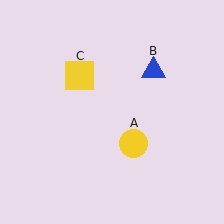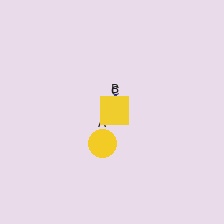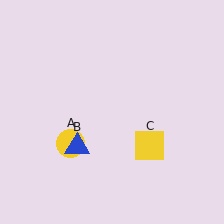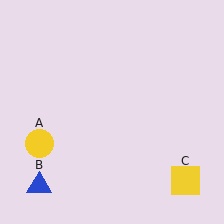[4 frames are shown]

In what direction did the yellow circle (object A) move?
The yellow circle (object A) moved left.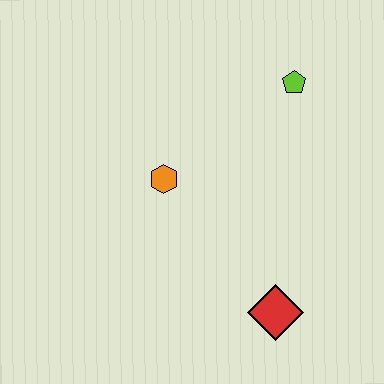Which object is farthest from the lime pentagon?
The red diamond is farthest from the lime pentagon.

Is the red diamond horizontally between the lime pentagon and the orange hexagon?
Yes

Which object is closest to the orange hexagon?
The lime pentagon is closest to the orange hexagon.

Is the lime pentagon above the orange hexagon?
Yes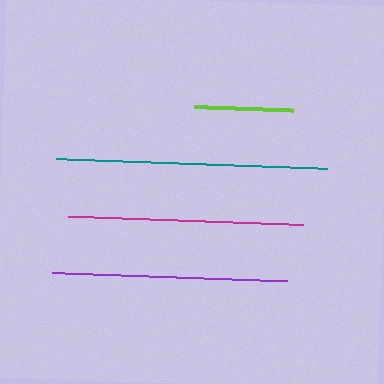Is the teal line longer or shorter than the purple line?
The teal line is longer than the purple line.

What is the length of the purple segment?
The purple segment is approximately 234 pixels long.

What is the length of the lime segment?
The lime segment is approximately 99 pixels long.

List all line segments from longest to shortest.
From longest to shortest: teal, magenta, purple, lime.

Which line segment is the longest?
The teal line is the longest at approximately 271 pixels.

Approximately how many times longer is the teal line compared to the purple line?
The teal line is approximately 1.2 times the length of the purple line.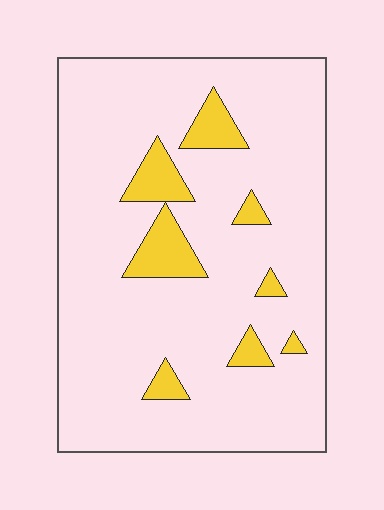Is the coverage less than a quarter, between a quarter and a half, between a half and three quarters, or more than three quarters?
Less than a quarter.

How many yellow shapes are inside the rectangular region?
8.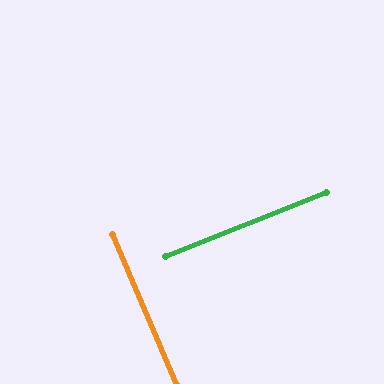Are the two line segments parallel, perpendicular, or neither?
Perpendicular — they meet at approximately 89°.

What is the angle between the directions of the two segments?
Approximately 89 degrees.